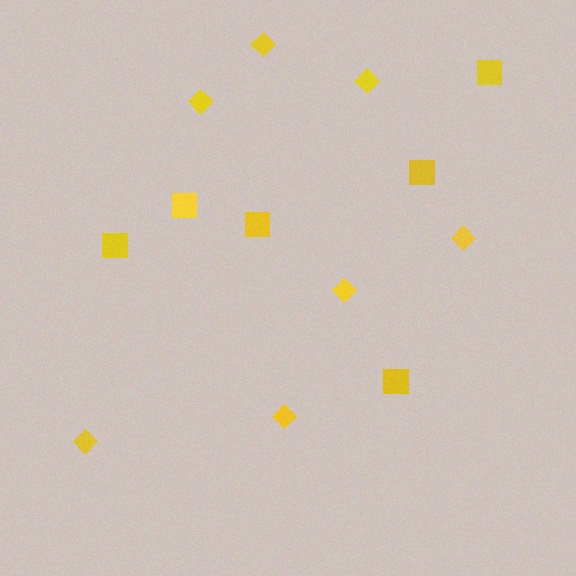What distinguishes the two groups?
There are 2 groups: one group of squares (6) and one group of diamonds (7).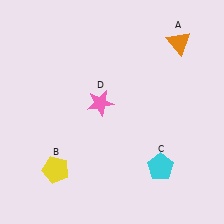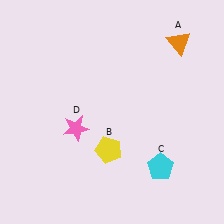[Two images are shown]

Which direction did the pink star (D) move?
The pink star (D) moved down.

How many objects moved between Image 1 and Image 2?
2 objects moved between the two images.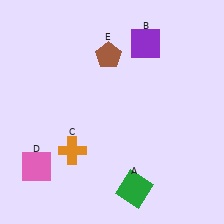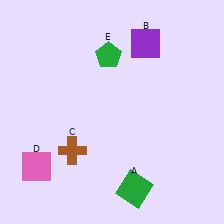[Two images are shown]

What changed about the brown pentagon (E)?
In Image 1, E is brown. In Image 2, it changed to green.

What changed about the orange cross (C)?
In Image 1, C is orange. In Image 2, it changed to brown.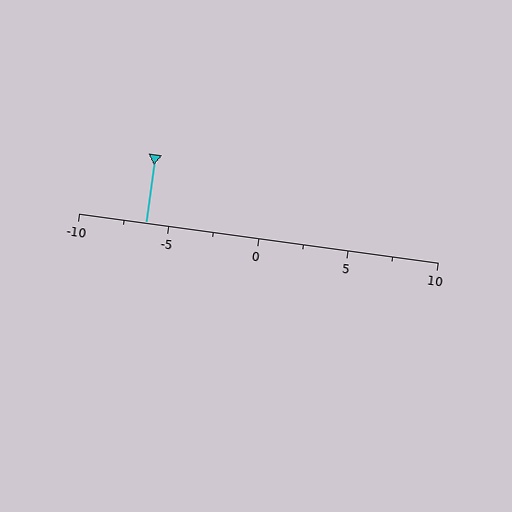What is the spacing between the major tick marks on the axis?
The major ticks are spaced 5 apart.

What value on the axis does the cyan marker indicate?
The marker indicates approximately -6.2.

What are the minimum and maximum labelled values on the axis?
The axis runs from -10 to 10.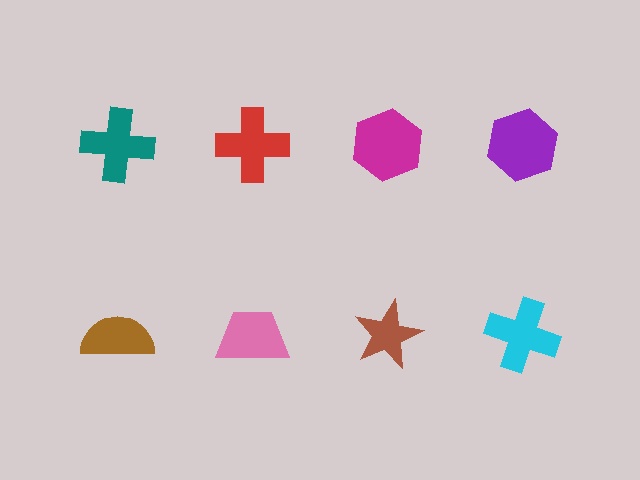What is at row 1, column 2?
A red cross.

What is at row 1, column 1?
A teal cross.